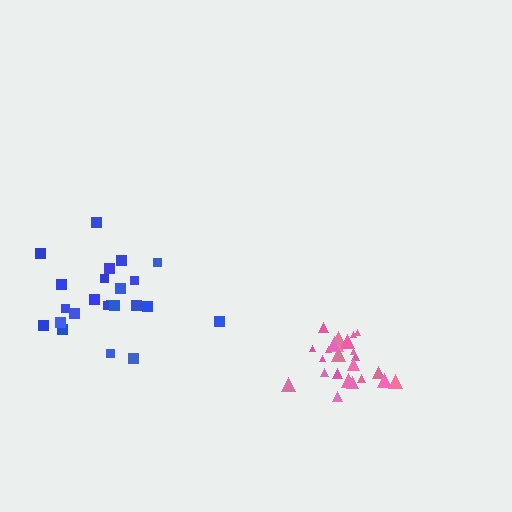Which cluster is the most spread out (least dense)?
Blue.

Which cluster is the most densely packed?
Pink.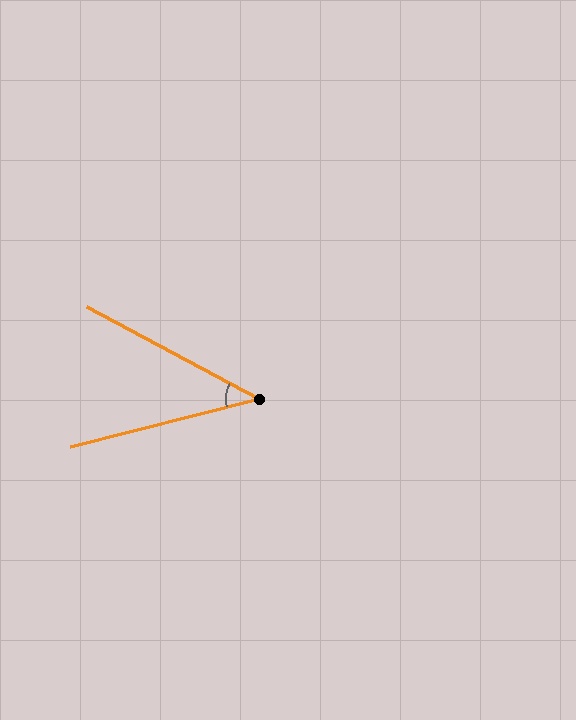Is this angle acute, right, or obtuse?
It is acute.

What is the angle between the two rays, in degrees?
Approximately 43 degrees.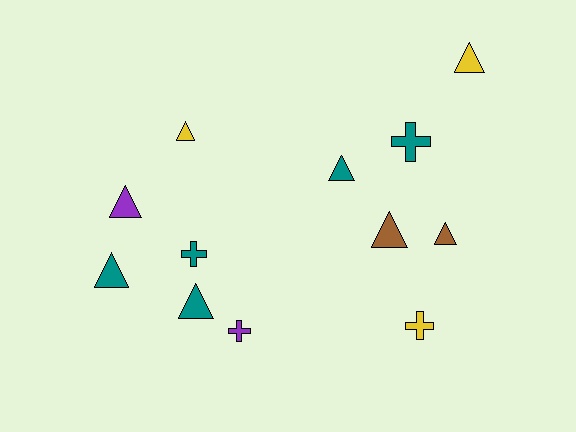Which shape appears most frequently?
Triangle, with 8 objects.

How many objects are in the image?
There are 12 objects.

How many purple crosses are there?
There is 1 purple cross.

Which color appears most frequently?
Teal, with 5 objects.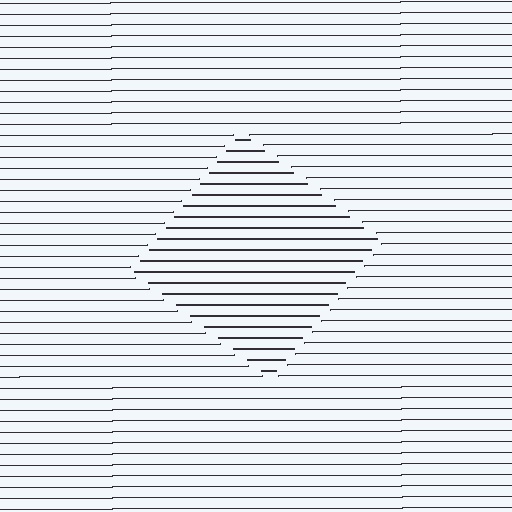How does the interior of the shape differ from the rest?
The interior of the shape contains the same grating, shifted by half a period — the contour is defined by the phase discontinuity where line-ends from the inner and outer gratings abut.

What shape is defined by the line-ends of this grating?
An illusory square. The interior of the shape contains the same grating, shifted by half a period — the contour is defined by the phase discontinuity where line-ends from the inner and outer gratings abut.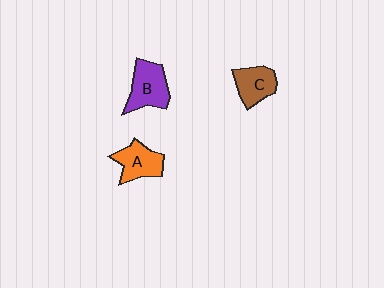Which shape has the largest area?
Shape B (purple).